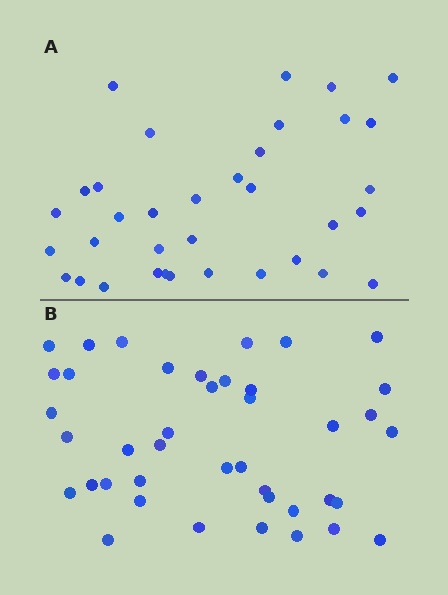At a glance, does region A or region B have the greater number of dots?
Region B (the bottom region) has more dots.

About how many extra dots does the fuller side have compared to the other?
Region B has about 6 more dots than region A.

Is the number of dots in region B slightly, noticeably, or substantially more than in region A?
Region B has only slightly more — the two regions are fairly close. The ratio is roughly 1.2 to 1.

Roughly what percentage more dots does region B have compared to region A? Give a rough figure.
About 15% more.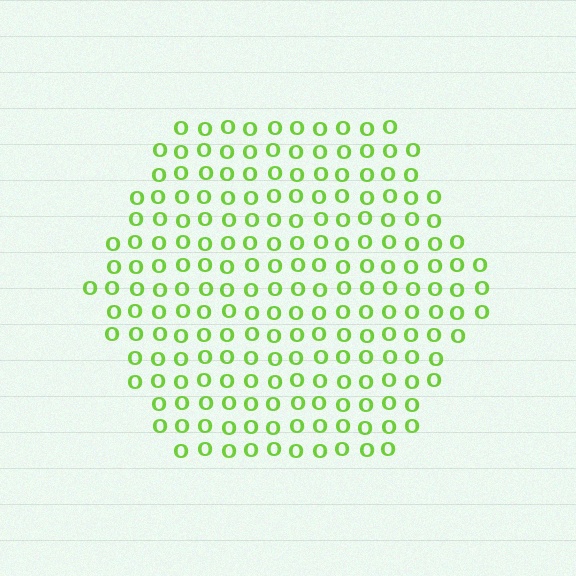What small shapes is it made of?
It is made of small letter O's.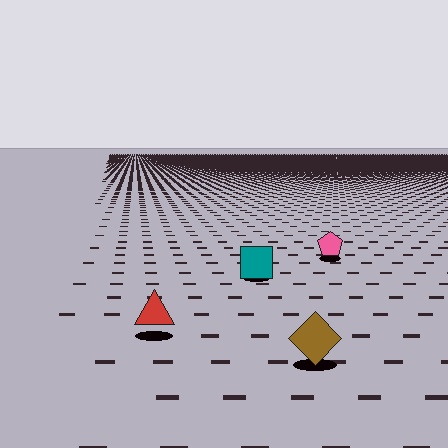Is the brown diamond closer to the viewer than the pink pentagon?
Yes. The brown diamond is closer — you can tell from the texture gradient: the ground texture is coarser near it.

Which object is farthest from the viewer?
The pink pentagon is farthest from the viewer. It appears smaller and the ground texture around it is denser.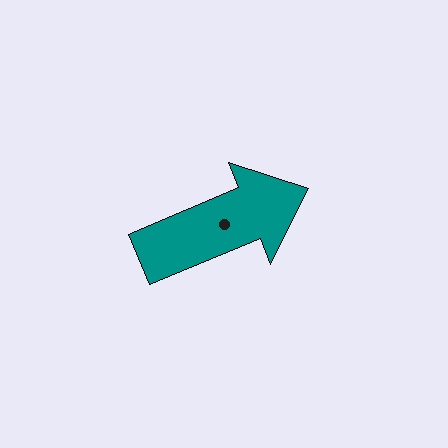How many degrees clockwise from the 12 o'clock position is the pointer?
Approximately 67 degrees.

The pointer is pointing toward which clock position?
Roughly 2 o'clock.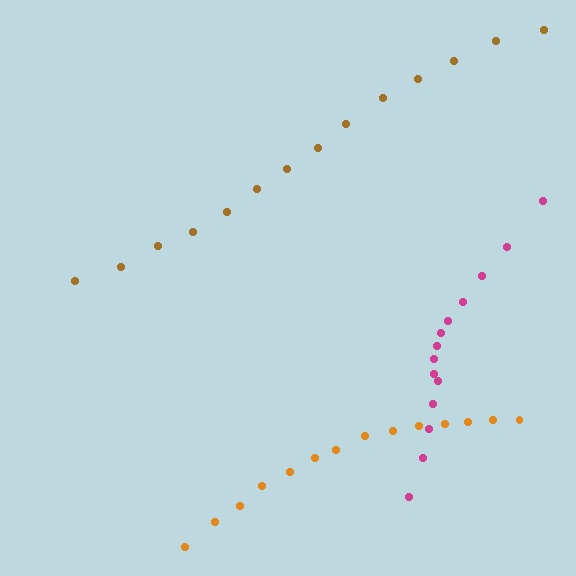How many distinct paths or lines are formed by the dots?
There are 3 distinct paths.